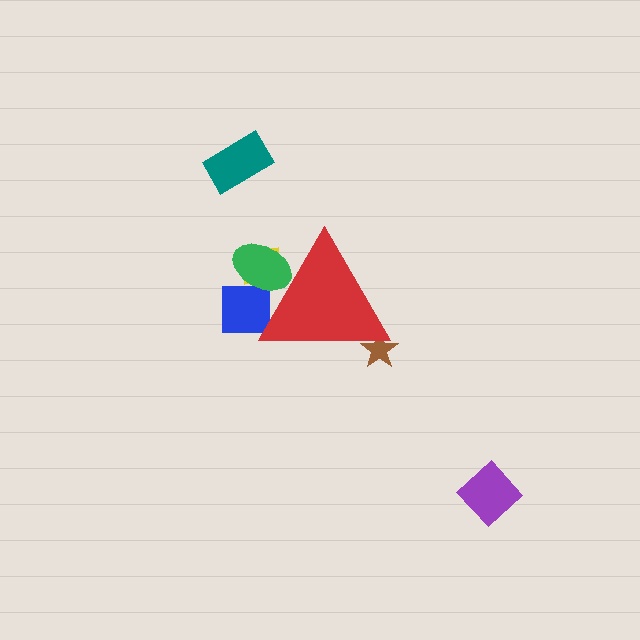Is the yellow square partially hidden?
Yes, the yellow square is partially hidden behind the red triangle.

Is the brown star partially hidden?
Yes, the brown star is partially hidden behind the red triangle.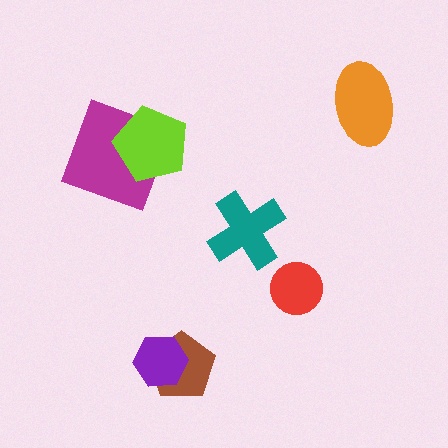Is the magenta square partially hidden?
Yes, it is partially covered by another shape.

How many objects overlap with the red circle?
0 objects overlap with the red circle.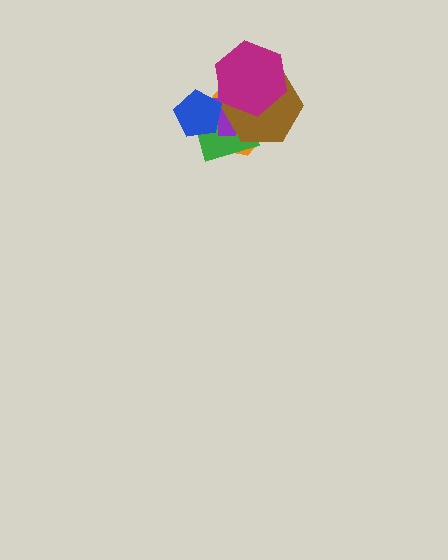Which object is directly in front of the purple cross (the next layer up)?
The brown hexagon is directly in front of the purple cross.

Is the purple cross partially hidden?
Yes, it is partially covered by another shape.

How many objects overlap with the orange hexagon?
5 objects overlap with the orange hexagon.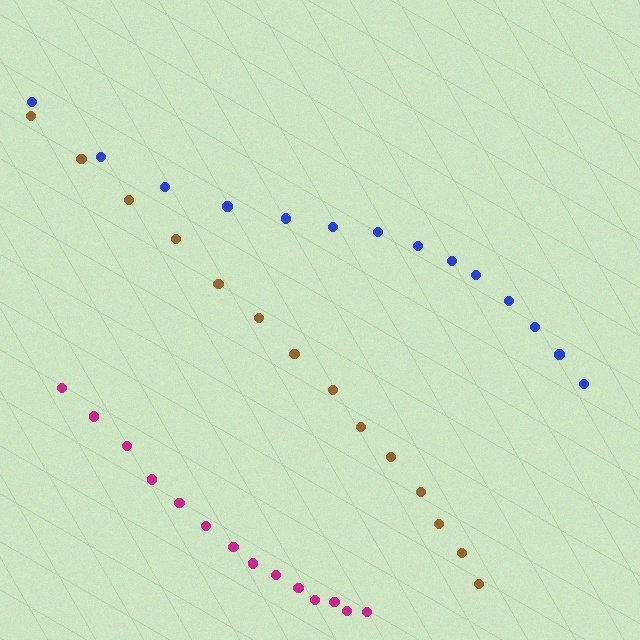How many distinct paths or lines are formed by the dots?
There are 3 distinct paths.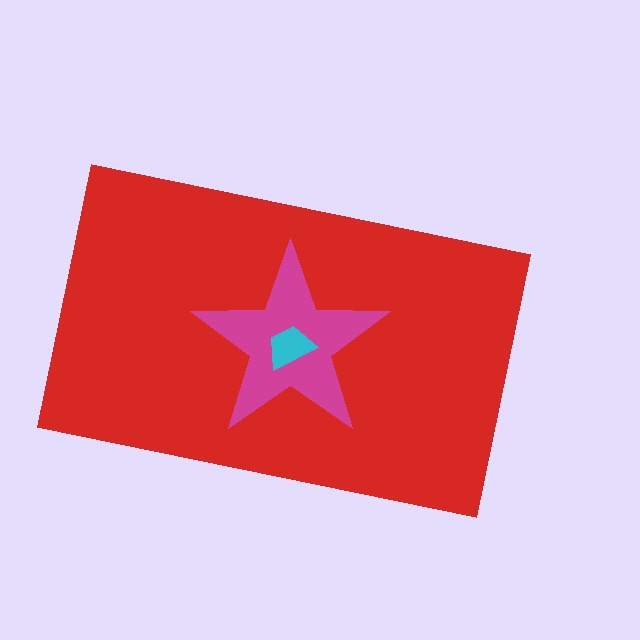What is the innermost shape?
The cyan trapezoid.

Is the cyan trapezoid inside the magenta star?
Yes.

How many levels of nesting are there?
3.